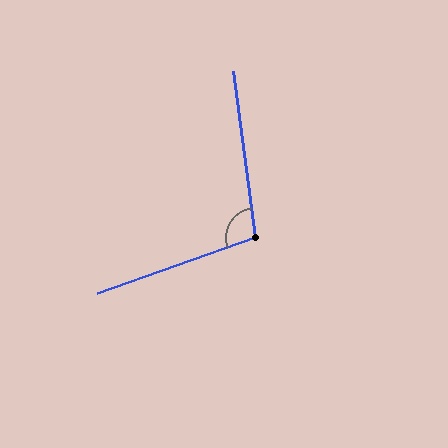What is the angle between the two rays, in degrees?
Approximately 102 degrees.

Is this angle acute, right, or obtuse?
It is obtuse.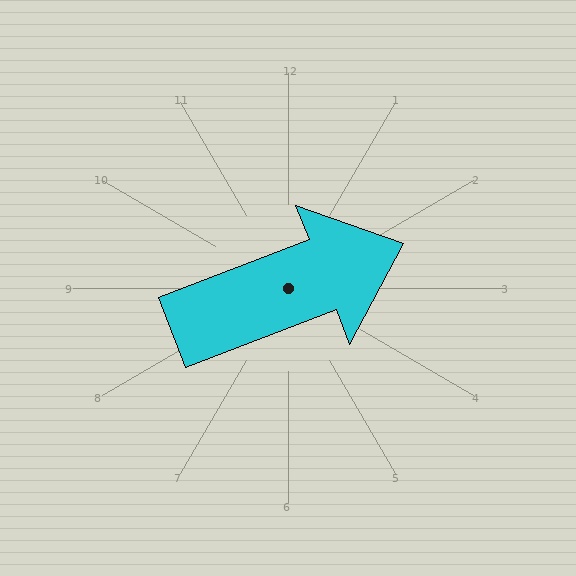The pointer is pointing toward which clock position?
Roughly 2 o'clock.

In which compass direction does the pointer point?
East.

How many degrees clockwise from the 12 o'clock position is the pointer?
Approximately 69 degrees.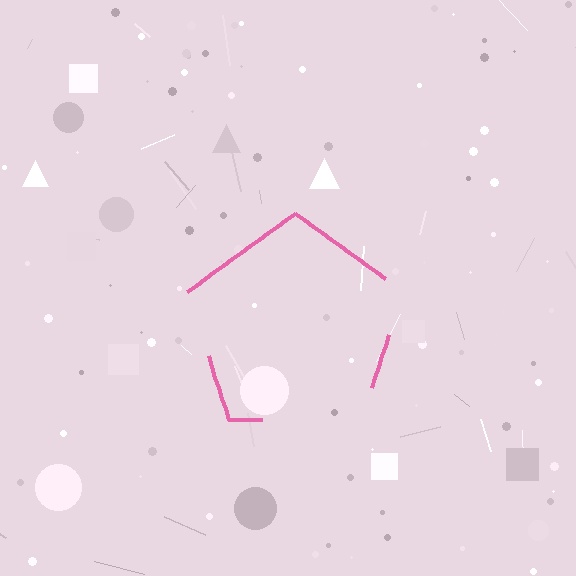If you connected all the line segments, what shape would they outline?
They would outline a pentagon.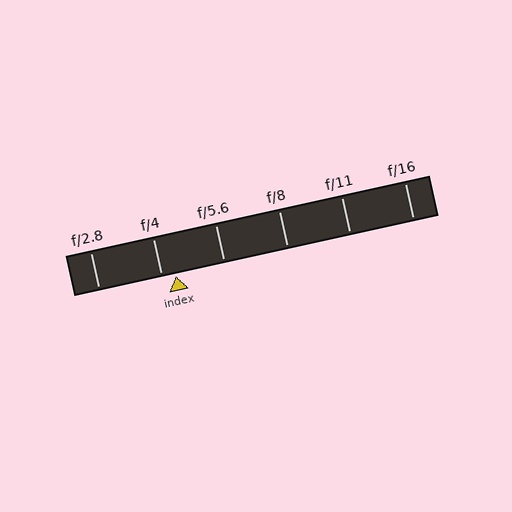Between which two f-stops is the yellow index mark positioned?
The index mark is between f/4 and f/5.6.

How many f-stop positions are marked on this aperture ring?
There are 6 f-stop positions marked.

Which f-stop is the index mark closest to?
The index mark is closest to f/4.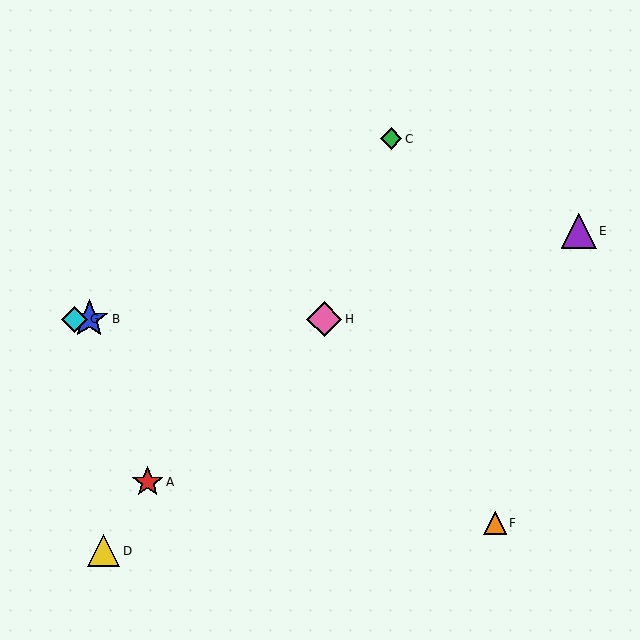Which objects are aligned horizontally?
Objects B, G, H are aligned horizontally.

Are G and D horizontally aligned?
No, G is at y≈319 and D is at y≈551.